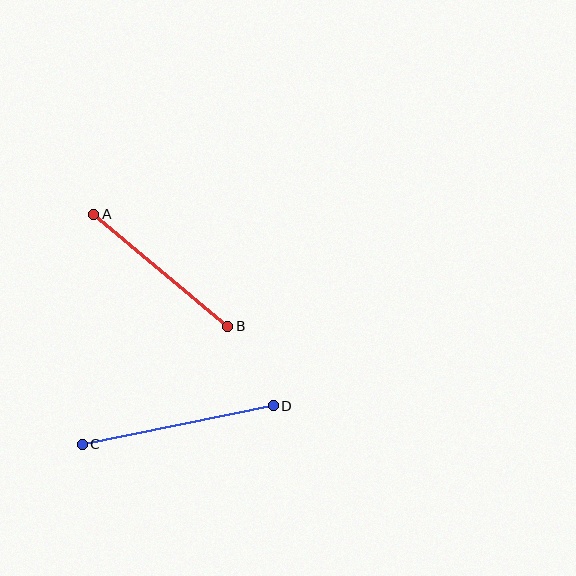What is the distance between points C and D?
The distance is approximately 195 pixels.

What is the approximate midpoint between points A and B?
The midpoint is at approximately (161, 270) pixels.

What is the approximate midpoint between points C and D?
The midpoint is at approximately (178, 425) pixels.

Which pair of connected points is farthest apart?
Points C and D are farthest apart.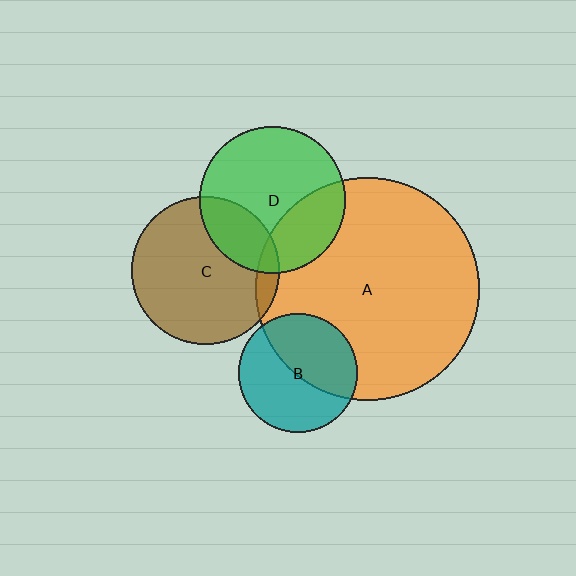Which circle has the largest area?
Circle A (orange).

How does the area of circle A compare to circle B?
Approximately 3.5 times.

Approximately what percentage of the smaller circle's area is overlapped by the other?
Approximately 10%.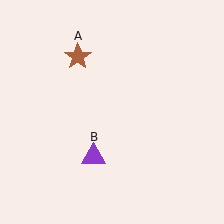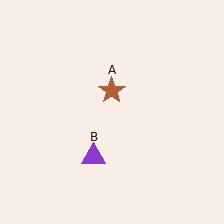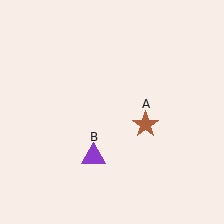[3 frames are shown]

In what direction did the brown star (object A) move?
The brown star (object A) moved down and to the right.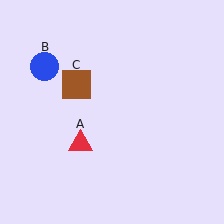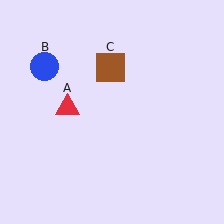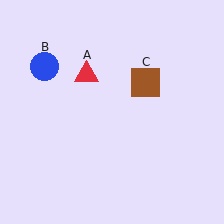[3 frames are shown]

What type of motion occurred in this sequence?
The red triangle (object A), brown square (object C) rotated clockwise around the center of the scene.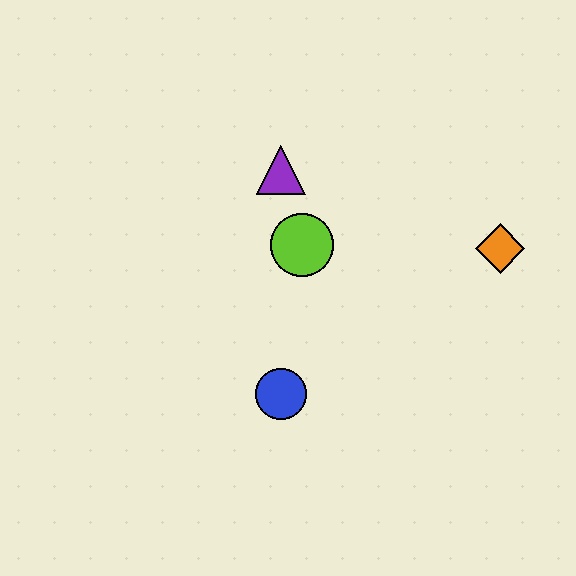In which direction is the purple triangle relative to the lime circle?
The purple triangle is above the lime circle.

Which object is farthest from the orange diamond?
The blue circle is farthest from the orange diamond.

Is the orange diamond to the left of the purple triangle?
No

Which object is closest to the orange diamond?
The lime circle is closest to the orange diamond.